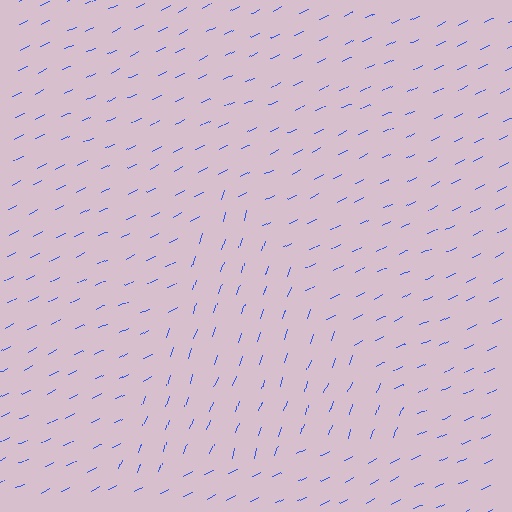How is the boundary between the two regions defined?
The boundary is defined purely by a change in line orientation (approximately 45 degrees difference). All lines are the same color and thickness.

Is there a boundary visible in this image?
Yes, there is a texture boundary formed by a change in line orientation.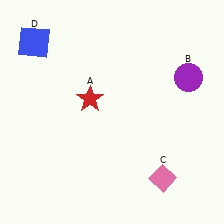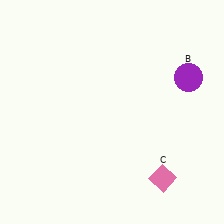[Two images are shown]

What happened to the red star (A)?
The red star (A) was removed in Image 2. It was in the top-left area of Image 1.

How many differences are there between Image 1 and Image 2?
There are 2 differences between the two images.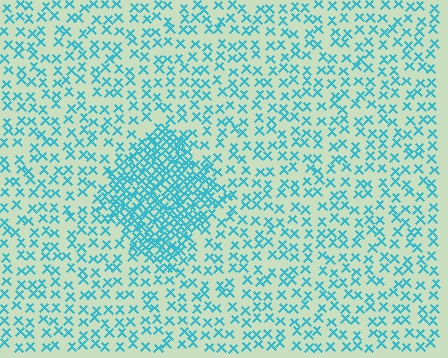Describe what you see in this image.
The image contains small cyan elements arranged at two different densities. A diamond-shaped region is visible where the elements are more densely packed than the surrounding area.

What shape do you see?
I see a diamond.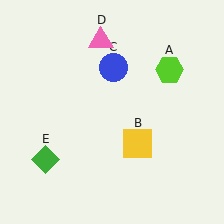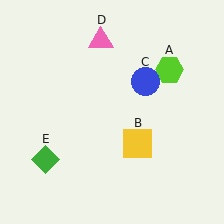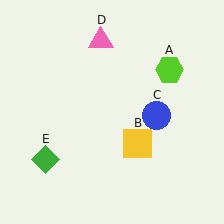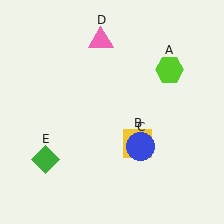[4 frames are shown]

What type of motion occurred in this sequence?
The blue circle (object C) rotated clockwise around the center of the scene.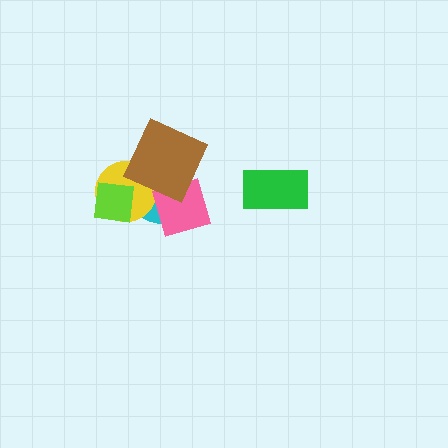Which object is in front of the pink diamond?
The brown diamond is in front of the pink diamond.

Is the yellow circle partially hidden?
Yes, it is partially covered by another shape.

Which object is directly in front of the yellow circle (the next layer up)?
The lime square is directly in front of the yellow circle.